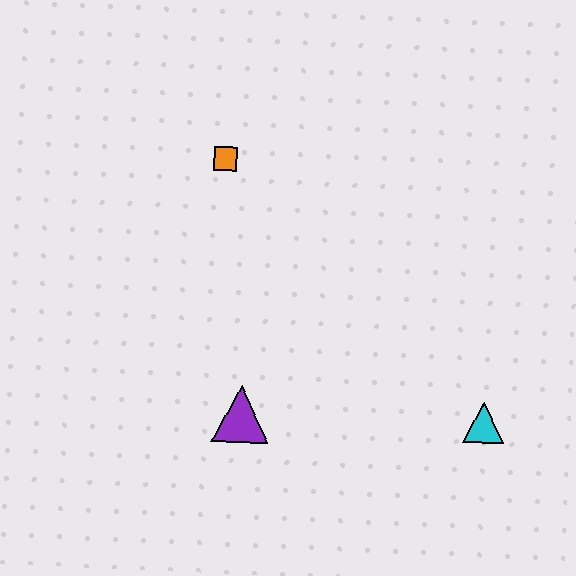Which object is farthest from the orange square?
The cyan triangle is farthest from the orange square.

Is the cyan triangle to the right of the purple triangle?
Yes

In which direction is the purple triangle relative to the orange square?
The purple triangle is below the orange square.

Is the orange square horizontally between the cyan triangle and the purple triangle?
No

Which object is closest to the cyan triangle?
The purple triangle is closest to the cyan triangle.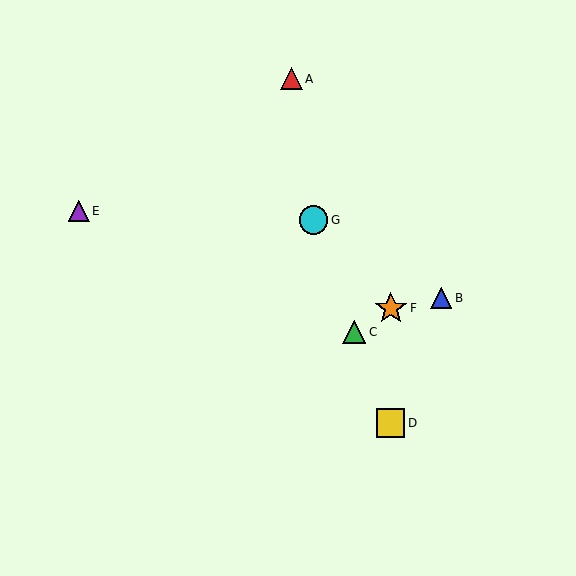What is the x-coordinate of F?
Object F is at x≈391.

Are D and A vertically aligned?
No, D is at x≈391 and A is at x≈291.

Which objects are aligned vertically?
Objects D, F are aligned vertically.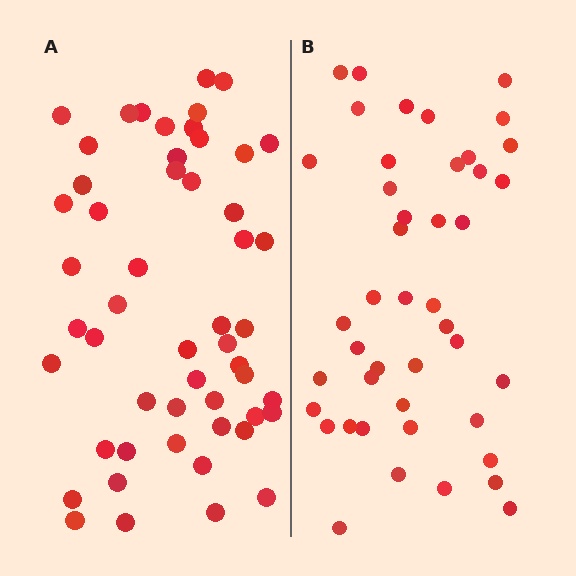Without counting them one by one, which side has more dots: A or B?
Region A (the left region) has more dots.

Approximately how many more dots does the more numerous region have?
Region A has roughly 8 or so more dots than region B.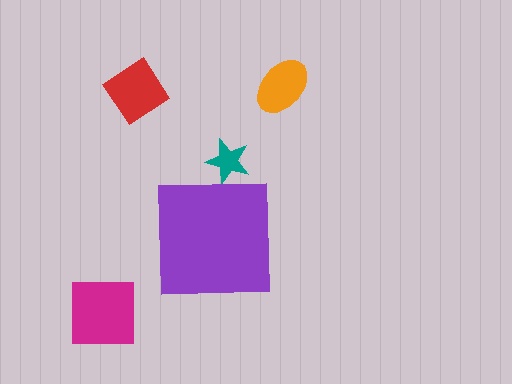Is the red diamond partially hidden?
No, the red diamond is fully visible.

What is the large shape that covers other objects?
A purple square.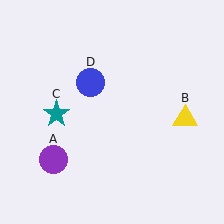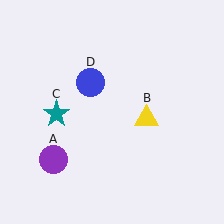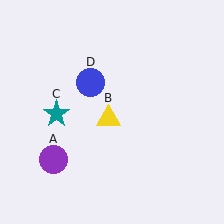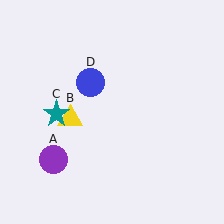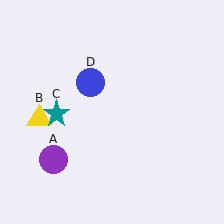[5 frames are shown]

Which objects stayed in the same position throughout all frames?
Purple circle (object A) and teal star (object C) and blue circle (object D) remained stationary.